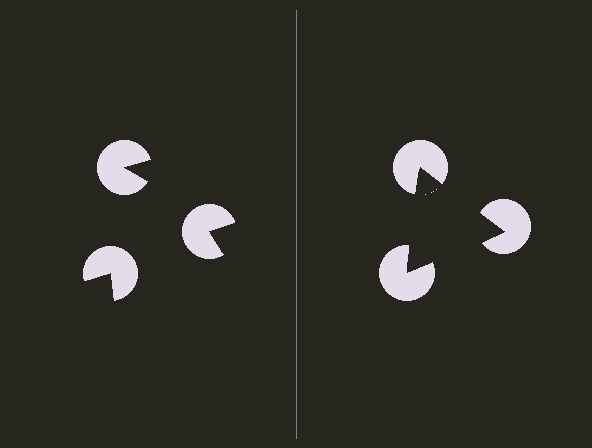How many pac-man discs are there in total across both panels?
6 — 3 on each side.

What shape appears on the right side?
An illusory triangle.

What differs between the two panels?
The pac-man discs are positioned identically on both sides; only the wedge orientations differ. On the right they align to a triangle; on the left they are misaligned.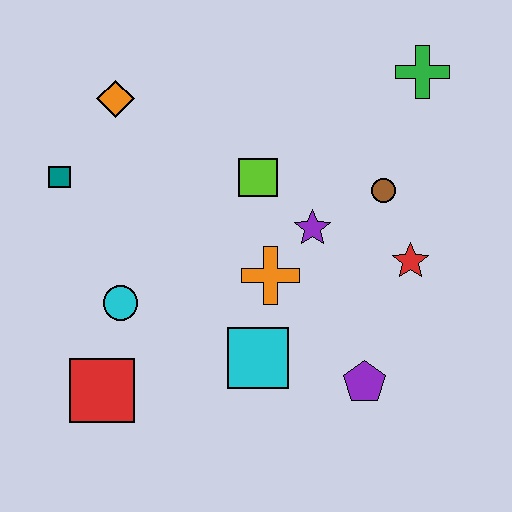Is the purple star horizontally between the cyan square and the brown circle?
Yes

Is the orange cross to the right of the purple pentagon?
No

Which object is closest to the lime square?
The purple star is closest to the lime square.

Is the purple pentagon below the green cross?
Yes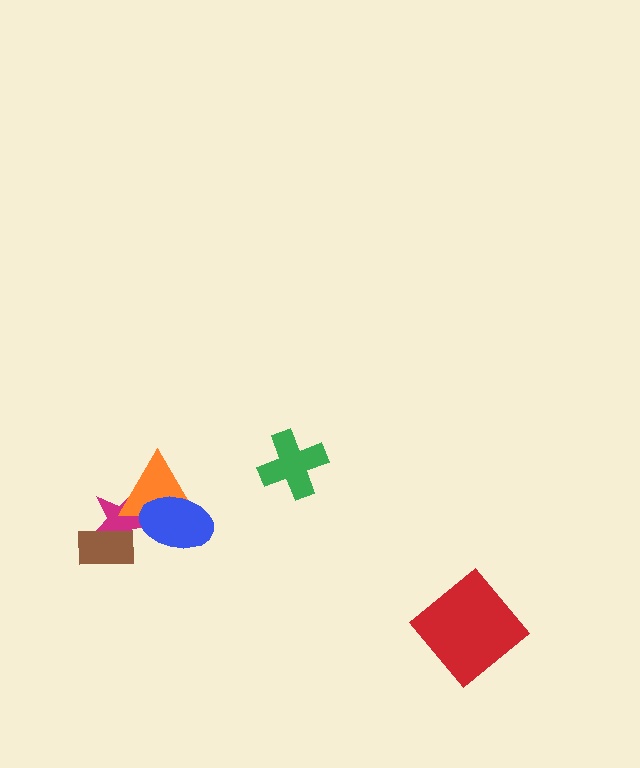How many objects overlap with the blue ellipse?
2 objects overlap with the blue ellipse.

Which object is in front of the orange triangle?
The blue ellipse is in front of the orange triangle.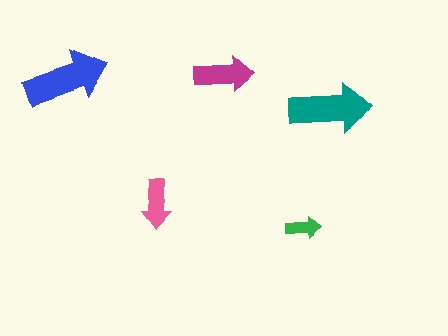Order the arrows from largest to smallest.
the blue one, the teal one, the magenta one, the pink one, the green one.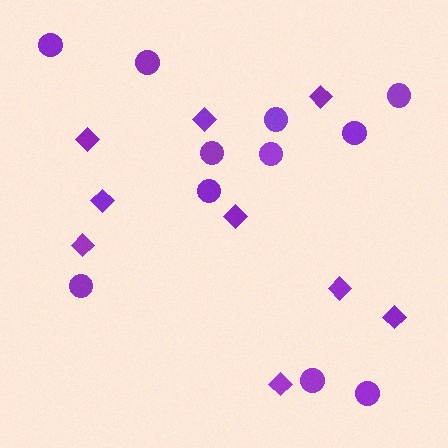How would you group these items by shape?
There are 2 groups: one group of circles (11) and one group of diamonds (9).